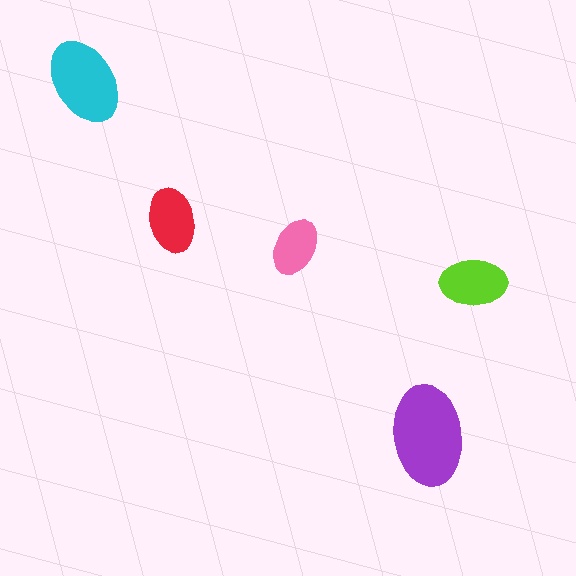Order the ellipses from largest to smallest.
the purple one, the cyan one, the lime one, the red one, the pink one.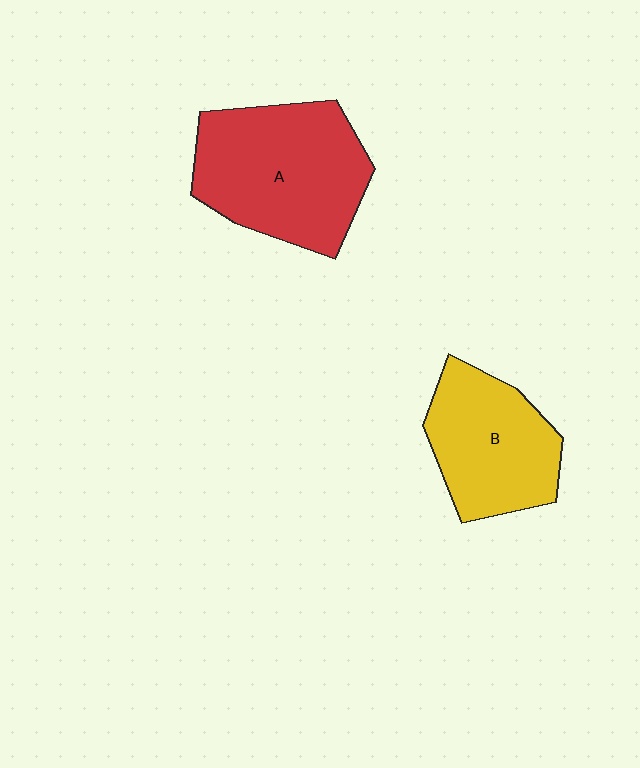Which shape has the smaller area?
Shape B (yellow).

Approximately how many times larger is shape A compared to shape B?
Approximately 1.3 times.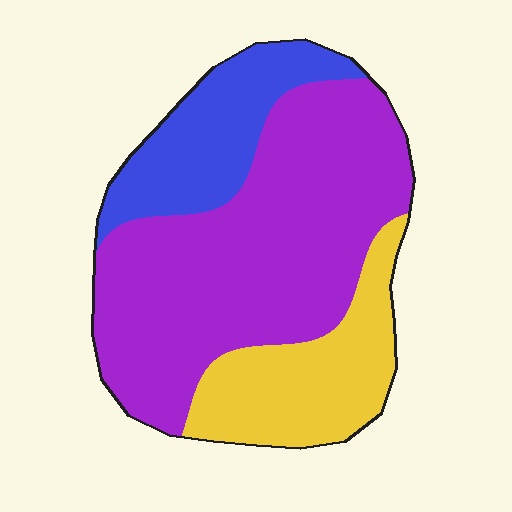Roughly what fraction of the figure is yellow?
Yellow takes up about one fifth (1/5) of the figure.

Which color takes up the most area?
Purple, at roughly 60%.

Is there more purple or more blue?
Purple.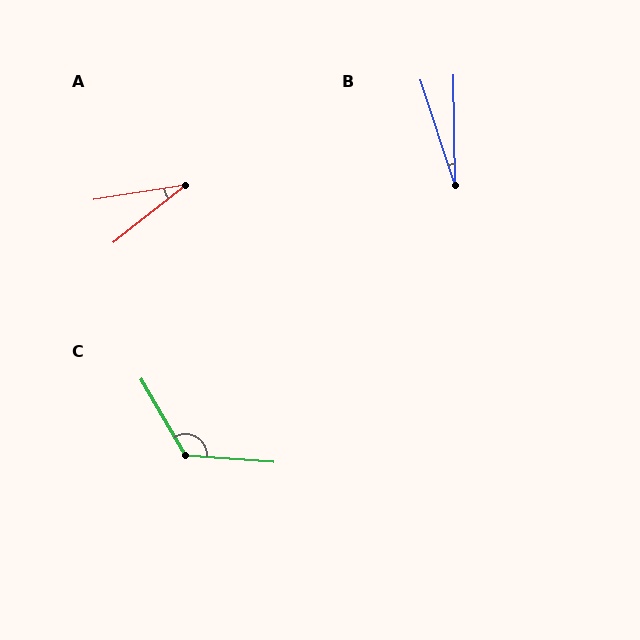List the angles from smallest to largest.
B (18°), A (30°), C (124°).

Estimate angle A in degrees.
Approximately 30 degrees.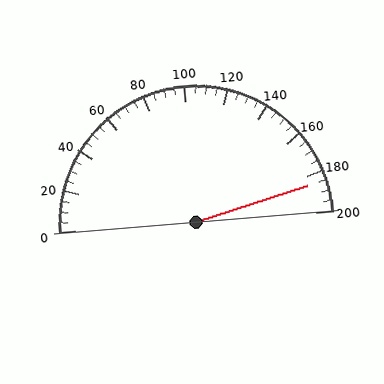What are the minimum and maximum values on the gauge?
The gauge ranges from 0 to 200.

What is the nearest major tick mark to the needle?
The nearest major tick mark is 180.